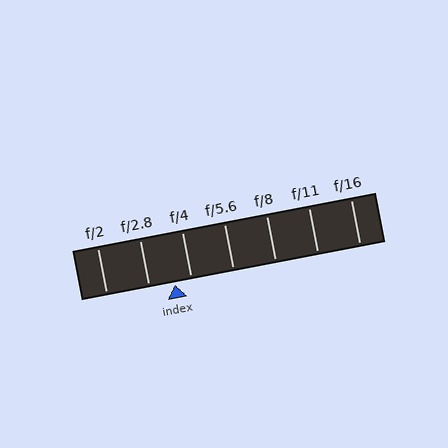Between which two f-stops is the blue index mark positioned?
The index mark is between f/2.8 and f/4.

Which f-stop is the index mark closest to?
The index mark is closest to f/4.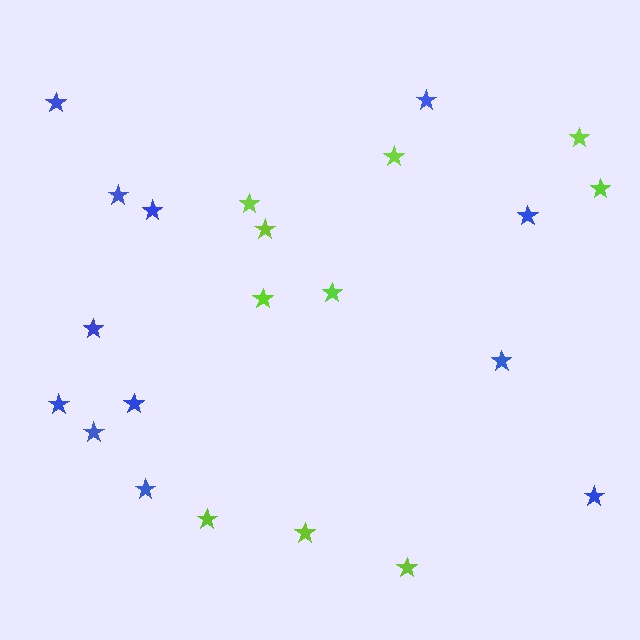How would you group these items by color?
There are 2 groups: one group of lime stars (10) and one group of blue stars (12).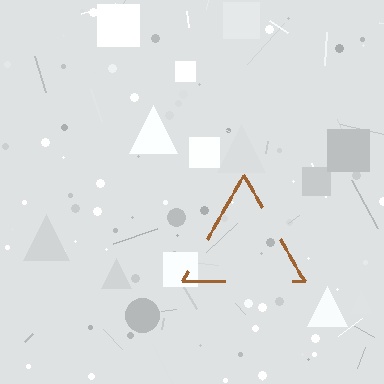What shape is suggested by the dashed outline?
The dashed outline suggests a triangle.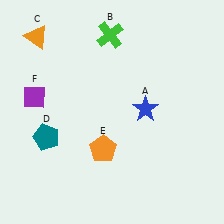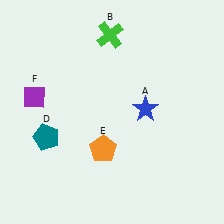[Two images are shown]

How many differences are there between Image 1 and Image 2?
There is 1 difference between the two images.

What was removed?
The orange triangle (C) was removed in Image 2.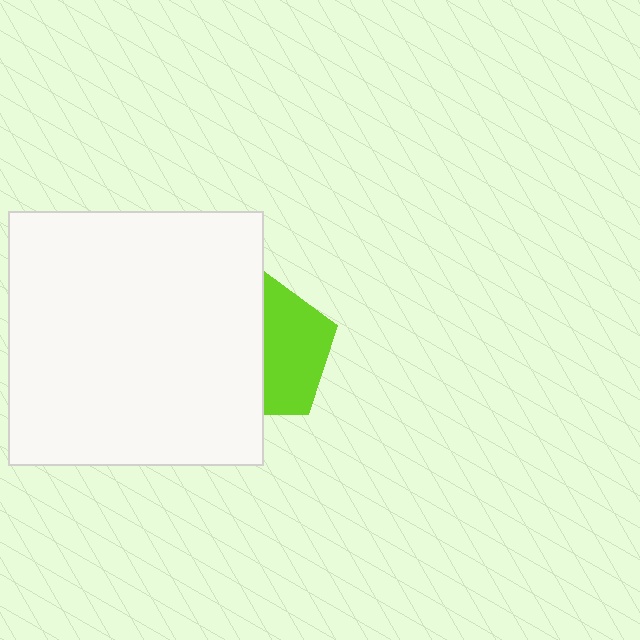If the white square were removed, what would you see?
You would see the complete lime pentagon.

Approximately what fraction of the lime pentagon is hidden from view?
Roughly 52% of the lime pentagon is hidden behind the white square.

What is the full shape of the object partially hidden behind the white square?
The partially hidden object is a lime pentagon.